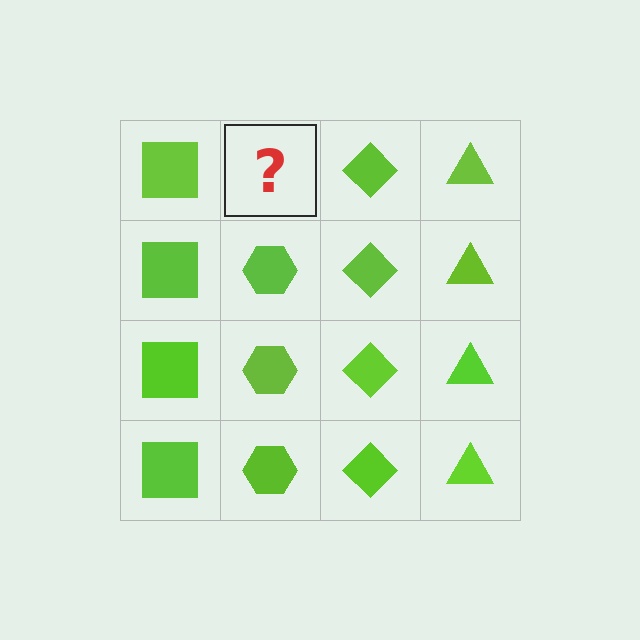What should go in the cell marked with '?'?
The missing cell should contain a lime hexagon.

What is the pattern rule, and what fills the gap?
The rule is that each column has a consistent shape. The gap should be filled with a lime hexagon.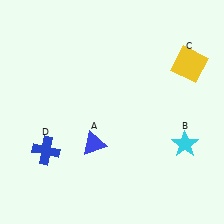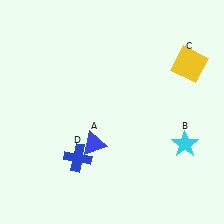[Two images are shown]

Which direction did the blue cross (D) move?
The blue cross (D) moved right.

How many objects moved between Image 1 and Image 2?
1 object moved between the two images.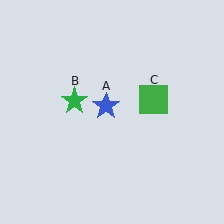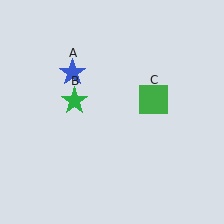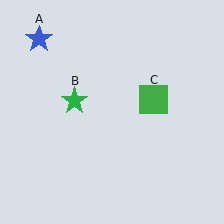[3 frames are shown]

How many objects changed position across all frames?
1 object changed position: blue star (object A).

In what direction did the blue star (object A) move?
The blue star (object A) moved up and to the left.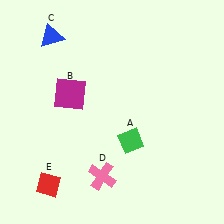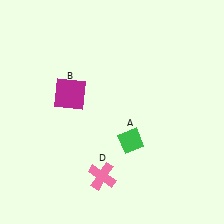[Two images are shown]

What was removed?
The red diamond (E), the blue triangle (C) were removed in Image 2.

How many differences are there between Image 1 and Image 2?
There are 2 differences between the two images.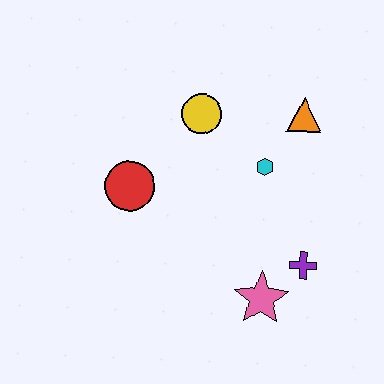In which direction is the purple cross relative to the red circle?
The purple cross is to the right of the red circle.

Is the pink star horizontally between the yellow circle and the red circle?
No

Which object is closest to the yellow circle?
The cyan hexagon is closest to the yellow circle.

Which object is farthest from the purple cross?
The red circle is farthest from the purple cross.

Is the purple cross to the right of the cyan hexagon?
Yes